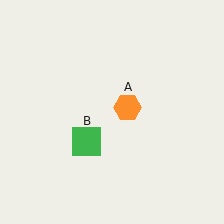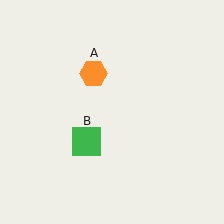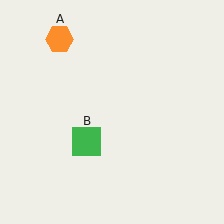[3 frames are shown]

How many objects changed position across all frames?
1 object changed position: orange hexagon (object A).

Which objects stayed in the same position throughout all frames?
Green square (object B) remained stationary.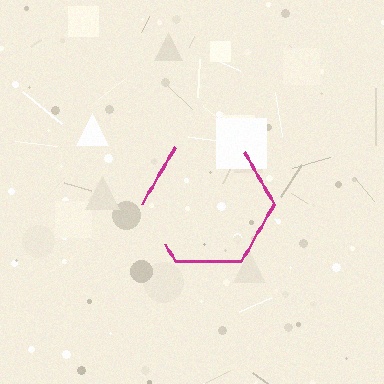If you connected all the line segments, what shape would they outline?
They would outline a hexagon.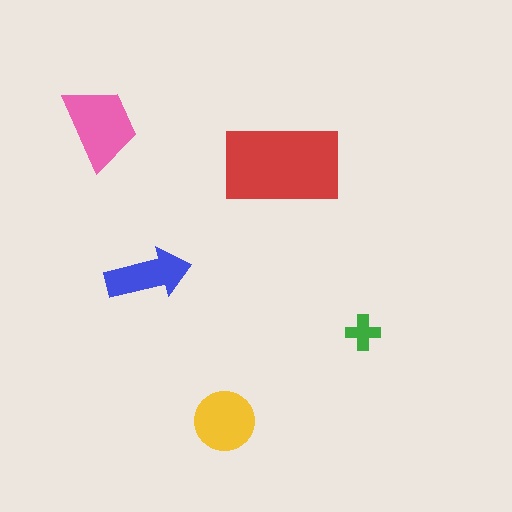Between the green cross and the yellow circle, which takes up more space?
The yellow circle.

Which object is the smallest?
The green cross.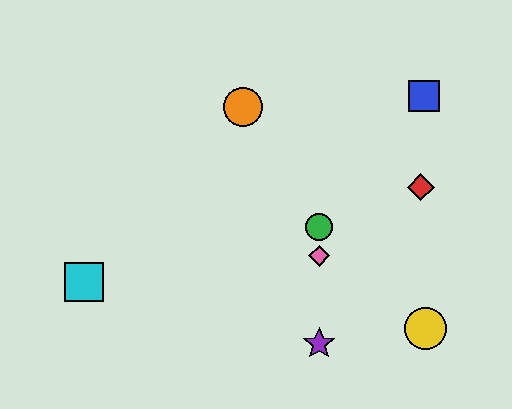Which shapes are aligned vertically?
The green circle, the purple star, the pink diamond are aligned vertically.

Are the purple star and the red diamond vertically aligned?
No, the purple star is at x≈319 and the red diamond is at x≈421.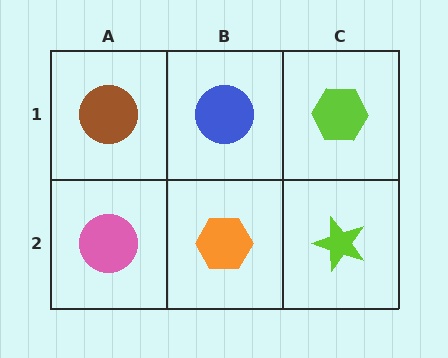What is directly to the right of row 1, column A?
A blue circle.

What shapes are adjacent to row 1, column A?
A pink circle (row 2, column A), a blue circle (row 1, column B).